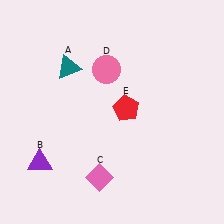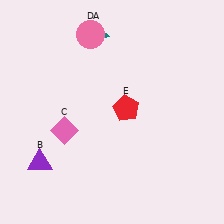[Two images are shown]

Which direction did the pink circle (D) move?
The pink circle (D) moved up.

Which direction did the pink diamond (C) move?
The pink diamond (C) moved up.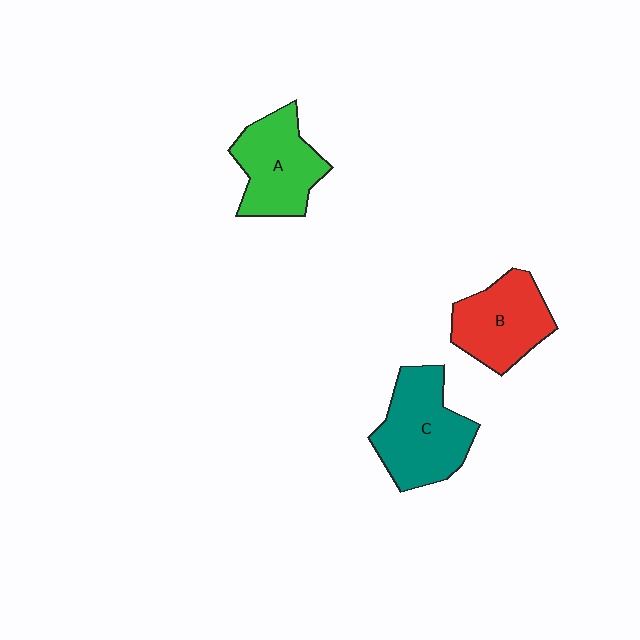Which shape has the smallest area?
Shape B (red).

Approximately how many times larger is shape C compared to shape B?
Approximately 1.2 times.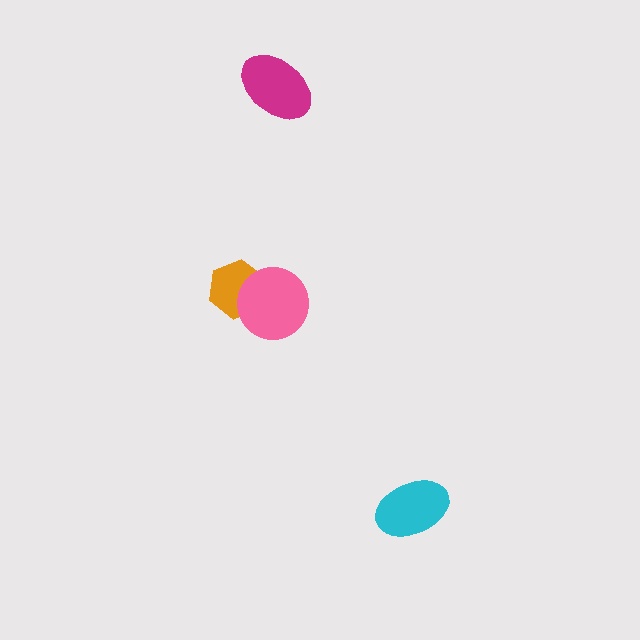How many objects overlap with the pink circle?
1 object overlaps with the pink circle.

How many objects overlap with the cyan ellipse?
0 objects overlap with the cyan ellipse.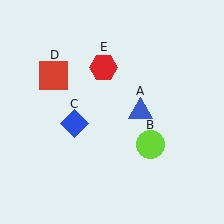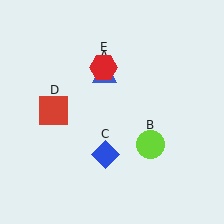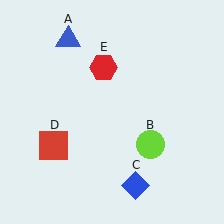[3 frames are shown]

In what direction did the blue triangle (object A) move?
The blue triangle (object A) moved up and to the left.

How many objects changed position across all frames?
3 objects changed position: blue triangle (object A), blue diamond (object C), red square (object D).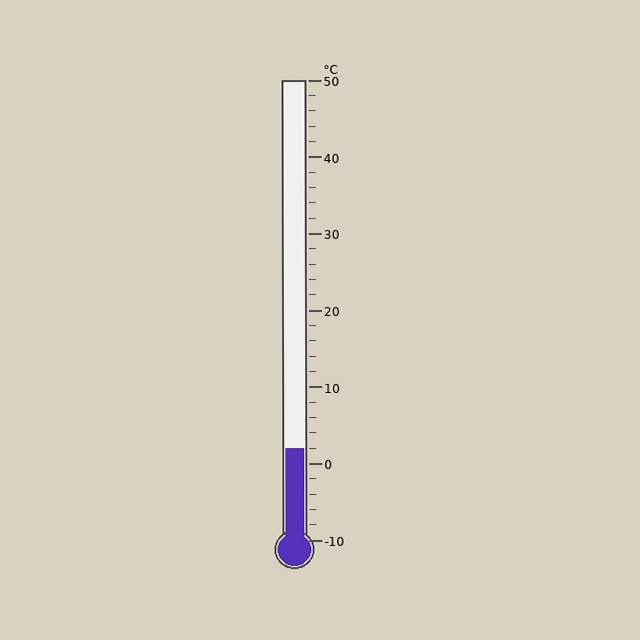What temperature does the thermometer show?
The thermometer shows approximately 2°C.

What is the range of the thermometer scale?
The thermometer scale ranges from -10°C to 50°C.